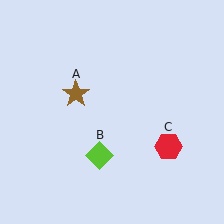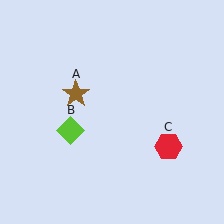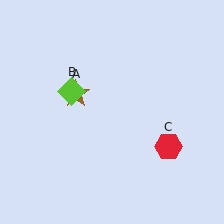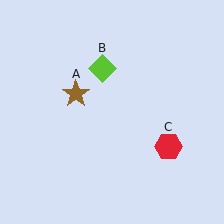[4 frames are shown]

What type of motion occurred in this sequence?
The lime diamond (object B) rotated clockwise around the center of the scene.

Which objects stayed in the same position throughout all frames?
Brown star (object A) and red hexagon (object C) remained stationary.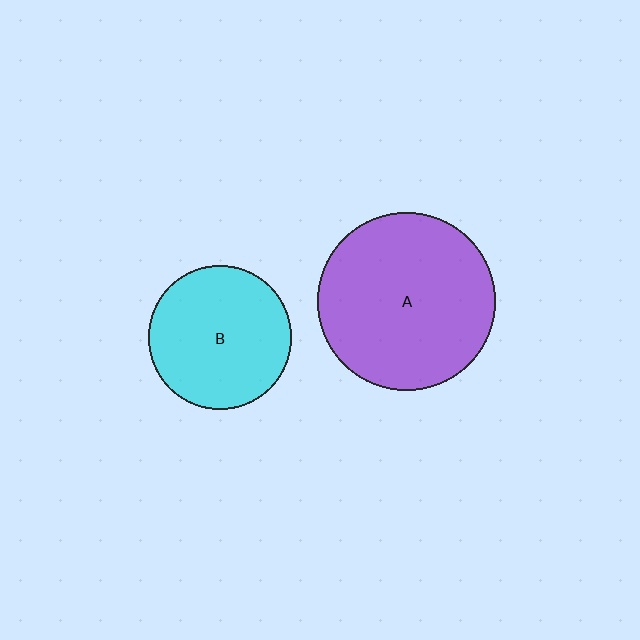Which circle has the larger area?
Circle A (purple).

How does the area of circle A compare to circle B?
Approximately 1.6 times.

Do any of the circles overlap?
No, none of the circles overlap.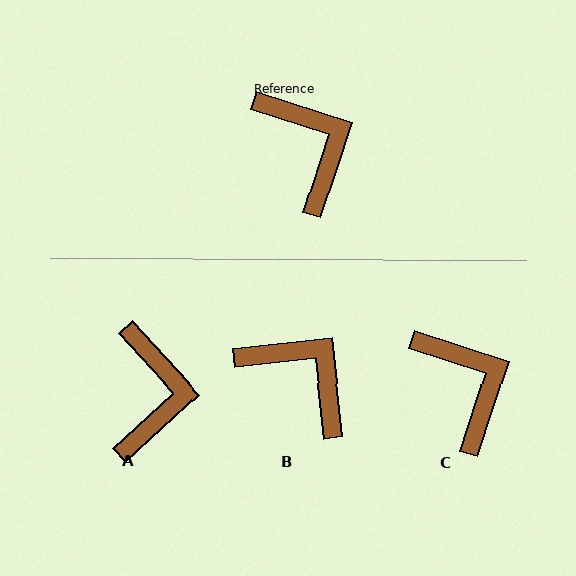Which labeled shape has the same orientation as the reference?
C.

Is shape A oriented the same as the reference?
No, it is off by about 29 degrees.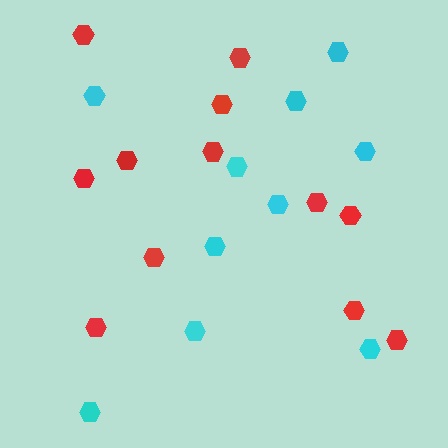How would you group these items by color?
There are 2 groups: one group of cyan hexagons (10) and one group of red hexagons (12).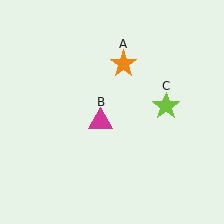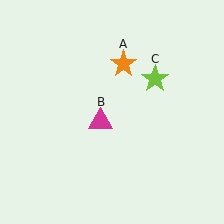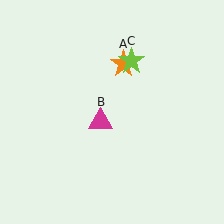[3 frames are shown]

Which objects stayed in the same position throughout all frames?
Orange star (object A) and magenta triangle (object B) remained stationary.